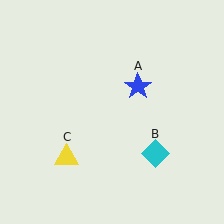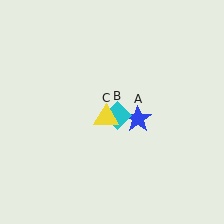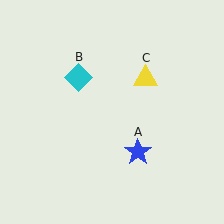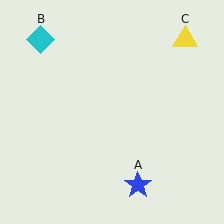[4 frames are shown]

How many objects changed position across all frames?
3 objects changed position: blue star (object A), cyan diamond (object B), yellow triangle (object C).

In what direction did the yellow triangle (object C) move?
The yellow triangle (object C) moved up and to the right.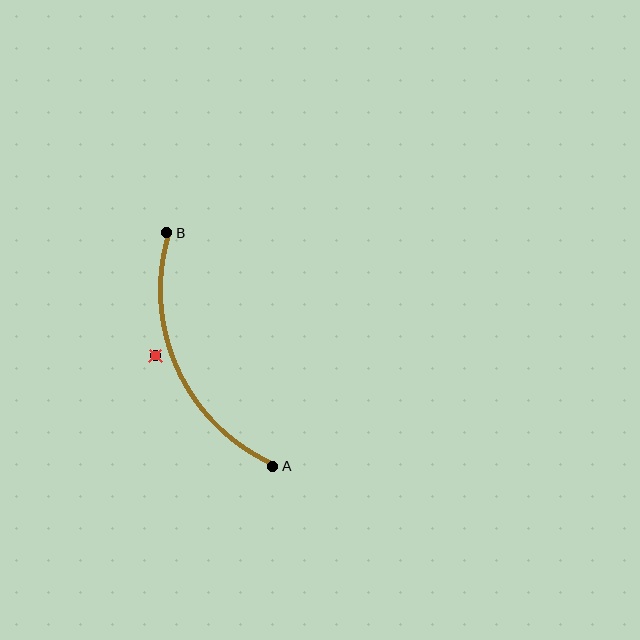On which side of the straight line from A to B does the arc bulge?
The arc bulges to the left of the straight line connecting A and B.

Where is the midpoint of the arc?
The arc midpoint is the point on the curve farthest from the straight line joining A and B. It sits to the left of that line.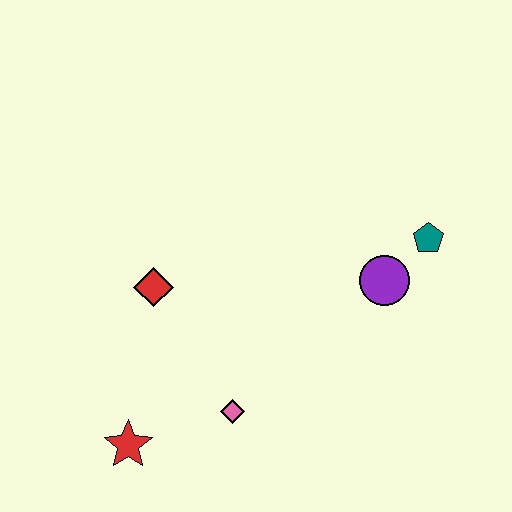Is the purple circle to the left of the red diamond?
No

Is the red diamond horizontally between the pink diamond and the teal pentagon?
No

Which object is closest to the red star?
The pink diamond is closest to the red star.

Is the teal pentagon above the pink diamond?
Yes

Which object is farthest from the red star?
The teal pentagon is farthest from the red star.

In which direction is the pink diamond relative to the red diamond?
The pink diamond is below the red diamond.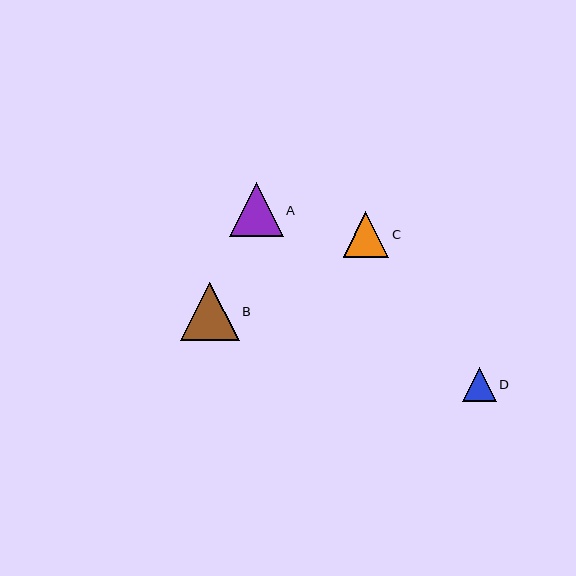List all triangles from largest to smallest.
From largest to smallest: B, A, C, D.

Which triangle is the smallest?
Triangle D is the smallest with a size of approximately 33 pixels.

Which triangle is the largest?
Triangle B is the largest with a size of approximately 59 pixels.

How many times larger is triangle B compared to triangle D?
Triangle B is approximately 1.8 times the size of triangle D.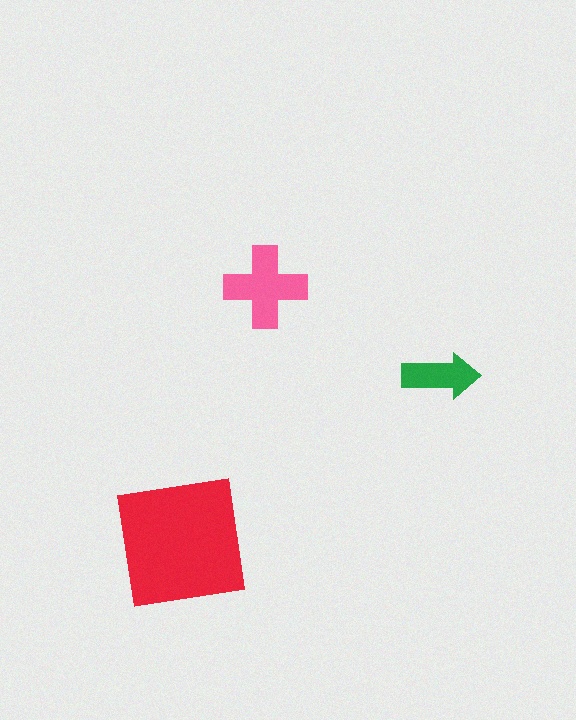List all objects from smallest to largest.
The green arrow, the pink cross, the red square.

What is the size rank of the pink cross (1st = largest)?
2nd.